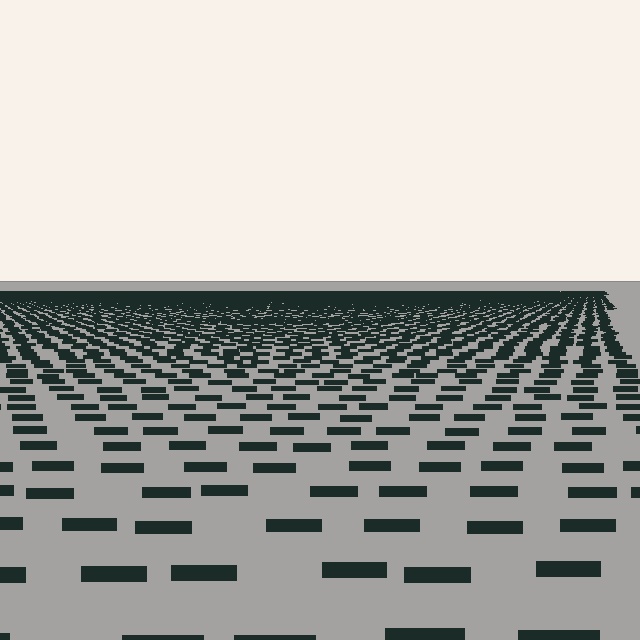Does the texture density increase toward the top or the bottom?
Density increases toward the top.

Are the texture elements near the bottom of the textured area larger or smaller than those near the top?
Larger. Near the bottom, elements are closer to the viewer and appear at a bigger on-screen size.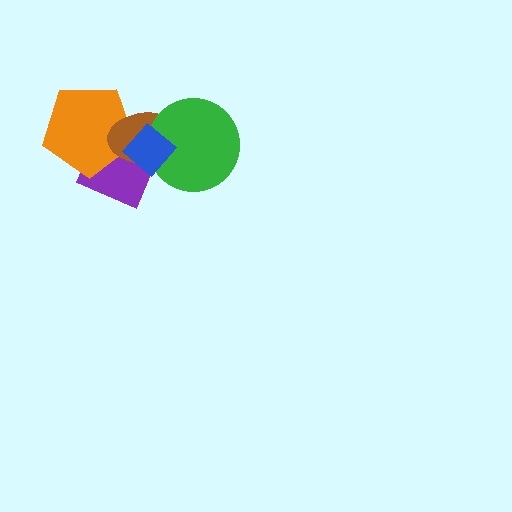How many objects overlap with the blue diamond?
4 objects overlap with the blue diamond.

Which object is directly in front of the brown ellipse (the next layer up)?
The green circle is directly in front of the brown ellipse.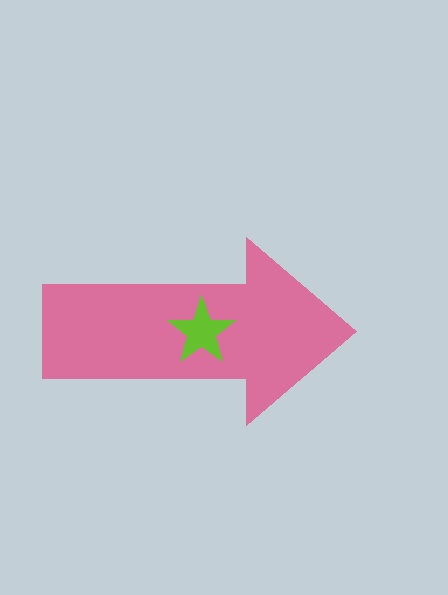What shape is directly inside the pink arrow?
The lime star.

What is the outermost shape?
The pink arrow.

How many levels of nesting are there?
2.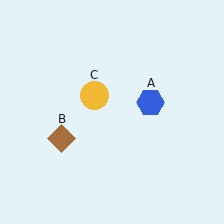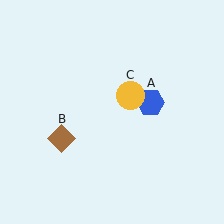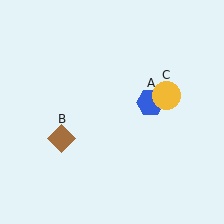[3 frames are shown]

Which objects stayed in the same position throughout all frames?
Blue hexagon (object A) and brown diamond (object B) remained stationary.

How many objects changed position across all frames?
1 object changed position: yellow circle (object C).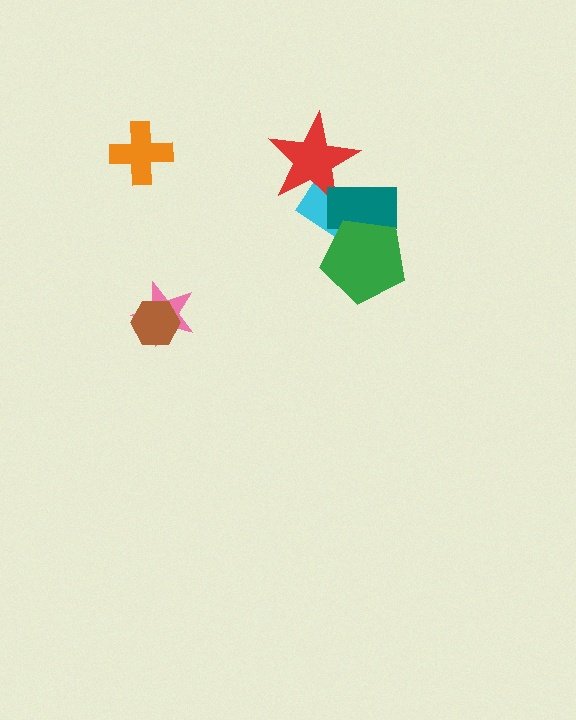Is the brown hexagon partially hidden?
No, no other shape covers it.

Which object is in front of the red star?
The teal rectangle is in front of the red star.